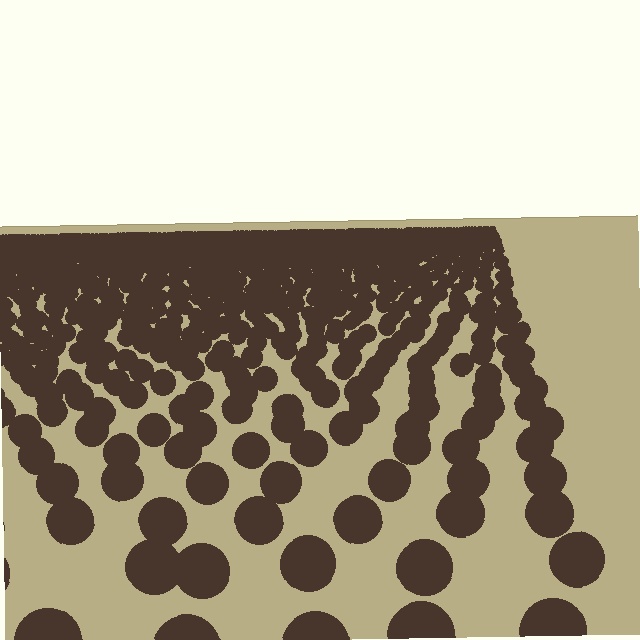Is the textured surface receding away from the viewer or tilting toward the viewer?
The surface is receding away from the viewer. Texture elements get smaller and denser toward the top.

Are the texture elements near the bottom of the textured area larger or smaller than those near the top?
Larger. Near the bottom, elements are closer to the viewer and appear at a bigger on-screen size.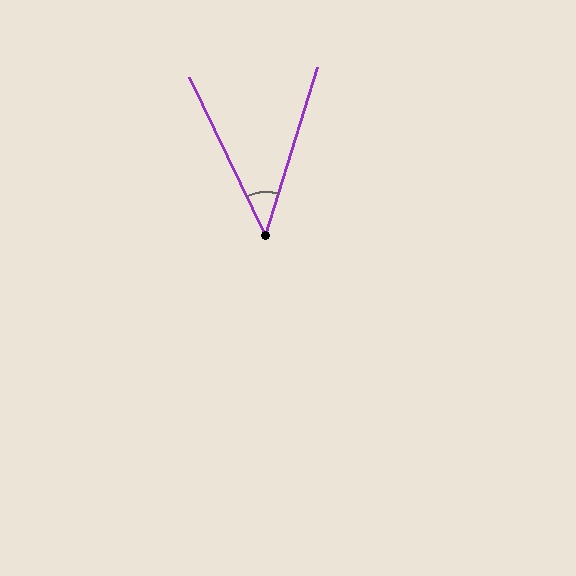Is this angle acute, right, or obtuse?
It is acute.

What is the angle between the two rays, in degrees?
Approximately 43 degrees.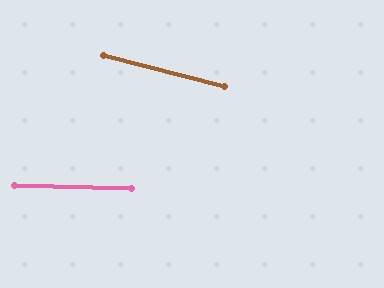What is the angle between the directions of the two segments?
Approximately 13 degrees.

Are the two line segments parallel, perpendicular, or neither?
Neither parallel nor perpendicular — they differ by about 13°.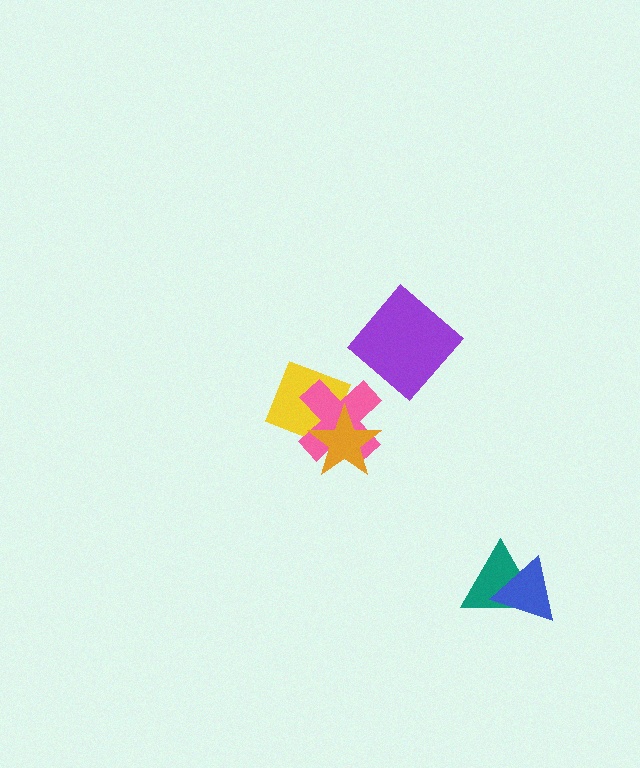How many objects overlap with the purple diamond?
0 objects overlap with the purple diamond.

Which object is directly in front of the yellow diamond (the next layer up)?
The pink cross is directly in front of the yellow diamond.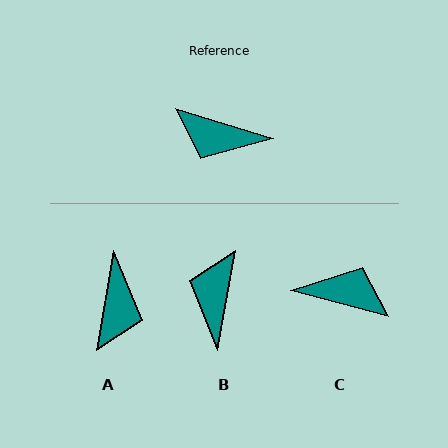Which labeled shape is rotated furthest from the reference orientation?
C, about 178 degrees away.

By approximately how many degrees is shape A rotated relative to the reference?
Approximately 97 degrees counter-clockwise.